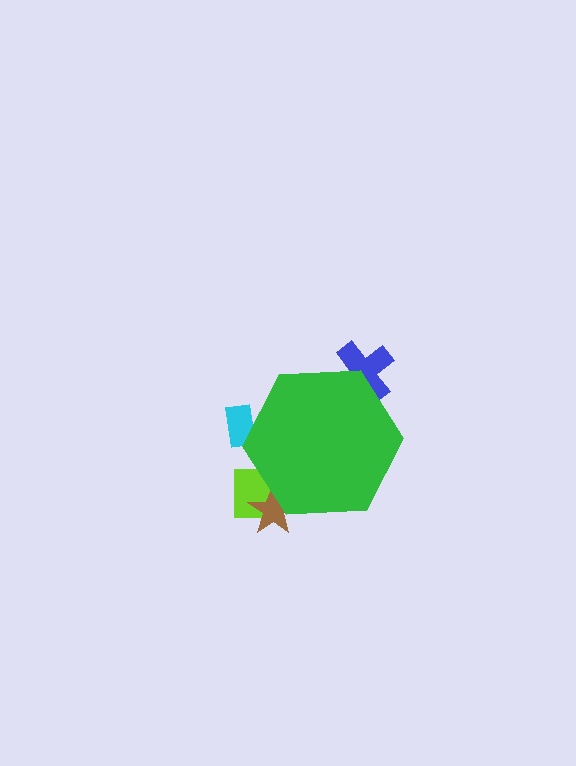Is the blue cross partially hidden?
Yes, the blue cross is partially hidden behind the green hexagon.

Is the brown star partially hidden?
Yes, the brown star is partially hidden behind the green hexagon.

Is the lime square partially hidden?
Yes, the lime square is partially hidden behind the green hexagon.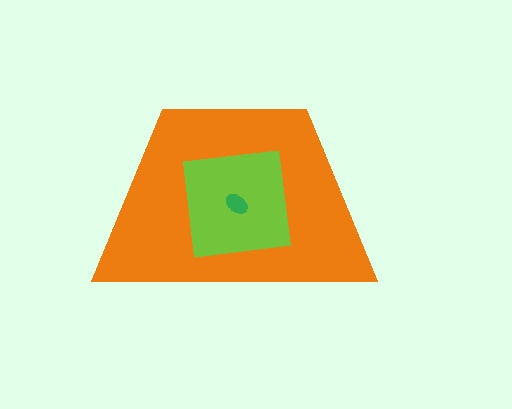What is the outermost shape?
The orange trapezoid.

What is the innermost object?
The green ellipse.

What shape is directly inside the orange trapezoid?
The lime square.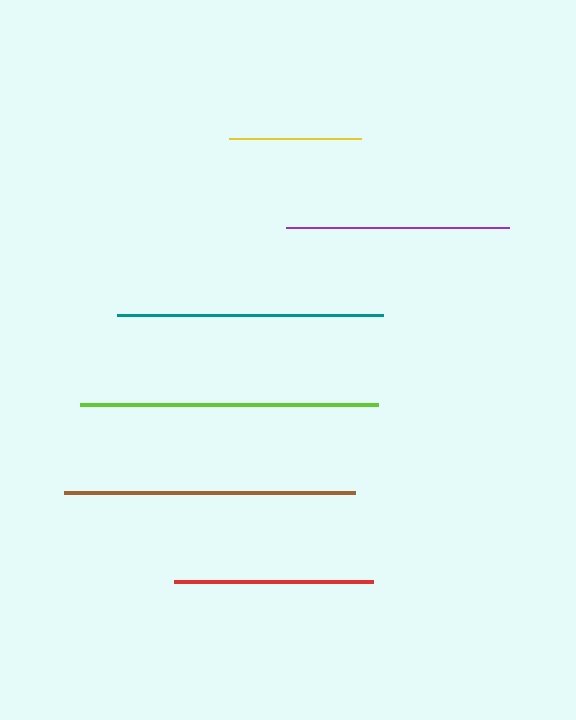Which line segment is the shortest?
The yellow line is the shortest at approximately 132 pixels.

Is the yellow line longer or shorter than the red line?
The red line is longer than the yellow line.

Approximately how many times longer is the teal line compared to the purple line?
The teal line is approximately 1.2 times the length of the purple line.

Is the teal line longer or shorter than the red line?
The teal line is longer than the red line.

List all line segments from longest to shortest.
From longest to shortest: lime, brown, teal, purple, red, yellow.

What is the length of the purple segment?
The purple segment is approximately 224 pixels long.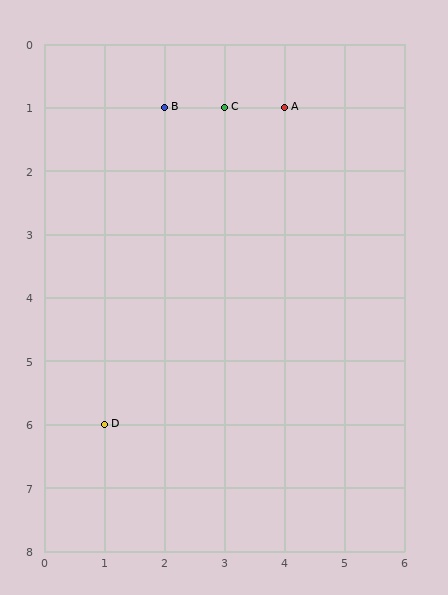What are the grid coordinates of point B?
Point B is at grid coordinates (2, 1).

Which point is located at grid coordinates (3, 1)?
Point C is at (3, 1).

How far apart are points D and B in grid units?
Points D and B are 1 column and 5 rows apart (about 5.1 grid units diagonally).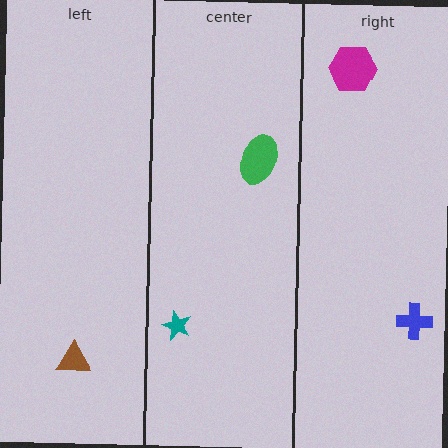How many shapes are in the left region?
1.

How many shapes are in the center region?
2.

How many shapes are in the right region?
2.